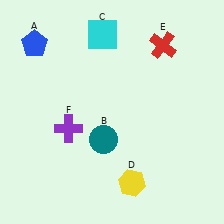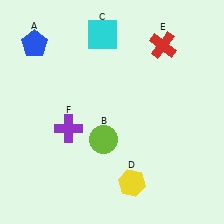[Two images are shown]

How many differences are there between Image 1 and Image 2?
There is 1 difference between the two images.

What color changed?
The circle (B) changed from teal in Image 1 to lime in Image 2.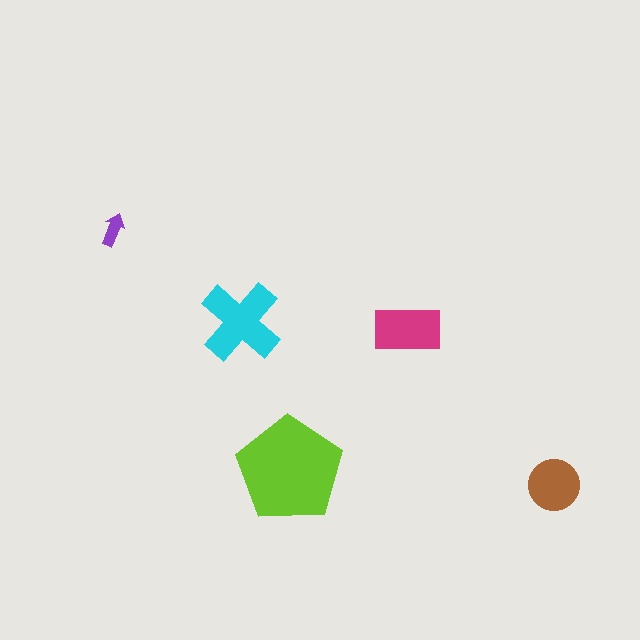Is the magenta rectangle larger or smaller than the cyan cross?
Smaller.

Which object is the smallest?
The purple arrow.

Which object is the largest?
The lime pentagon.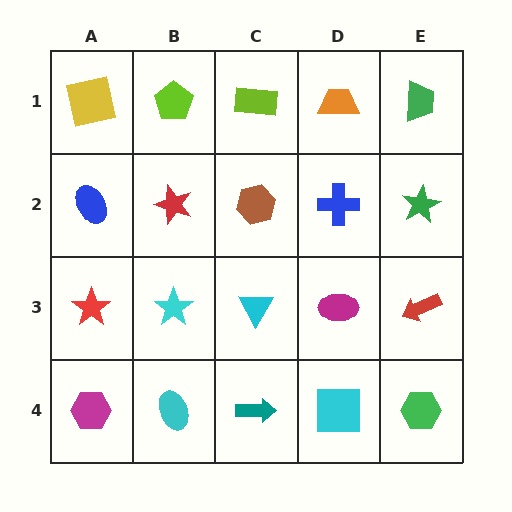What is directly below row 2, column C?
A cyan triangle.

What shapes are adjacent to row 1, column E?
A green star (row 2, column E), an orange trapezoid (row 1, column D).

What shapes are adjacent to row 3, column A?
A blue ellipse (row 2, column A), a magenta hexagon (row 4, column A), a cyan star (row 3, column B).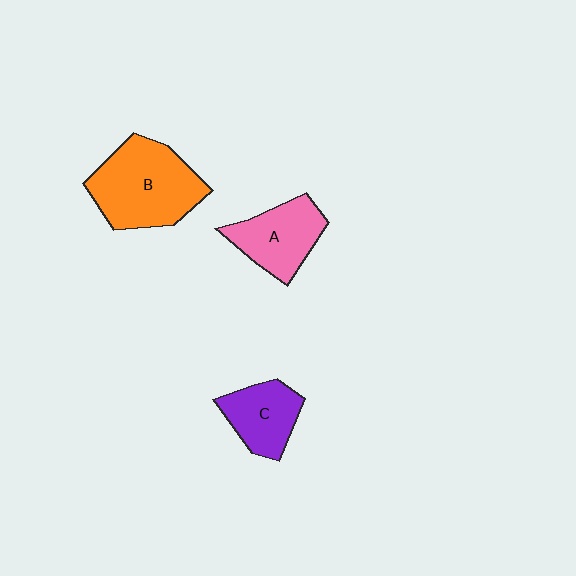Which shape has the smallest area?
Shape C (purple).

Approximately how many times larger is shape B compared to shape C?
Approximately 1.8 times.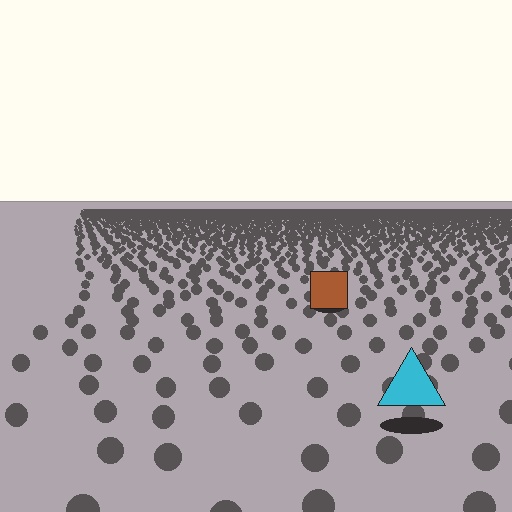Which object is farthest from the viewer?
The brown square is farthest from the viewer. It appears smaller and the ground texture around it is denser.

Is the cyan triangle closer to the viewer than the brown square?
Yes. The cyan triangle is closer — you can tell from the texture gradient: the ground texture is coarser near it.